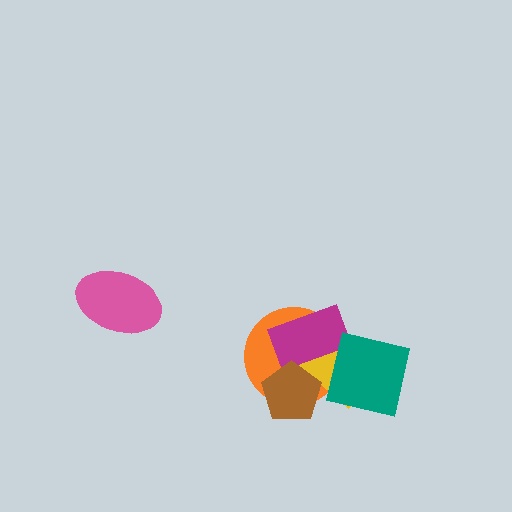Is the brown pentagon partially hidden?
No, no other shape covers it.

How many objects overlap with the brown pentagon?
3 objects overlap with the brown pentagon.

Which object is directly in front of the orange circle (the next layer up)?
The yellow rectangle is directly in front of the orange circle.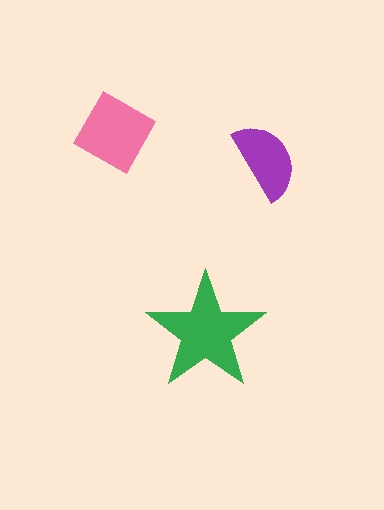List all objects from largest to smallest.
The green star, the pink square, the purple semicircle.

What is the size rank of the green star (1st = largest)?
1st.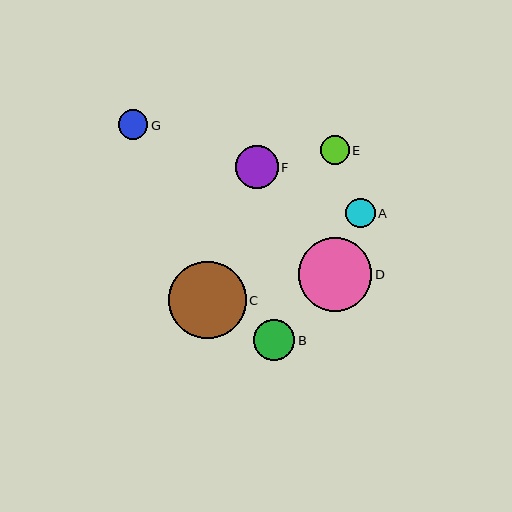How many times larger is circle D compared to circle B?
Circle D is approximately 1.8 times the size of circle B.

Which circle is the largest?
Circle C is the largest with a size of approximately 77 pixels.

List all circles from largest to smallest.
From largest to smallest: C, D, F, B, G, A, E.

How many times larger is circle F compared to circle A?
Circle F is approximately 1.5 times the size of circle A.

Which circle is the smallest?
Circle E is the smallest with a size of approximately 29 pixels.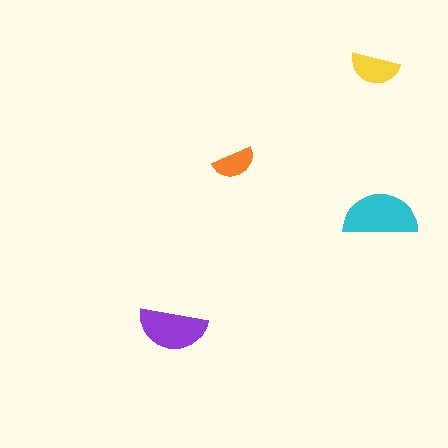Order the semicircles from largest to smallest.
the cyan one, the purple one, the yellow one, the orange one.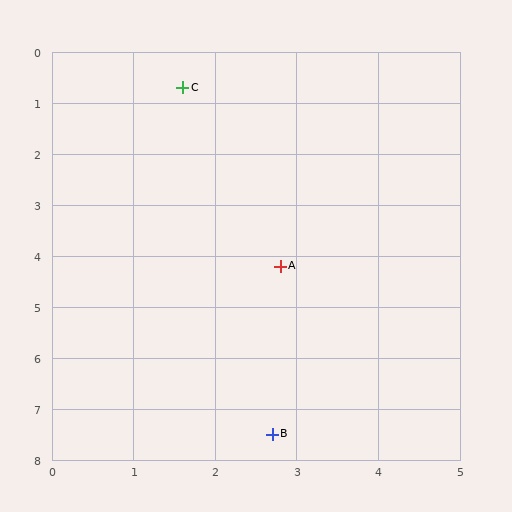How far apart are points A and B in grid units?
Points A and B are about 3.3 grid units apart.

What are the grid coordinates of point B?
Point B is at approximately (2.7, 7.5).